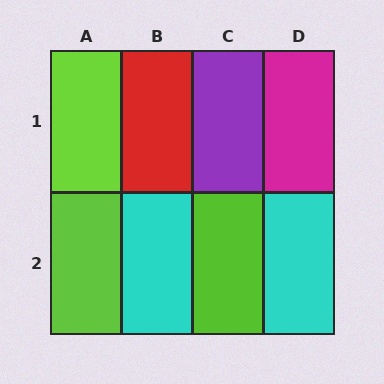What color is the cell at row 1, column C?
Purple.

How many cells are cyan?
2 cells are cyan.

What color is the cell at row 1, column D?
Magenta.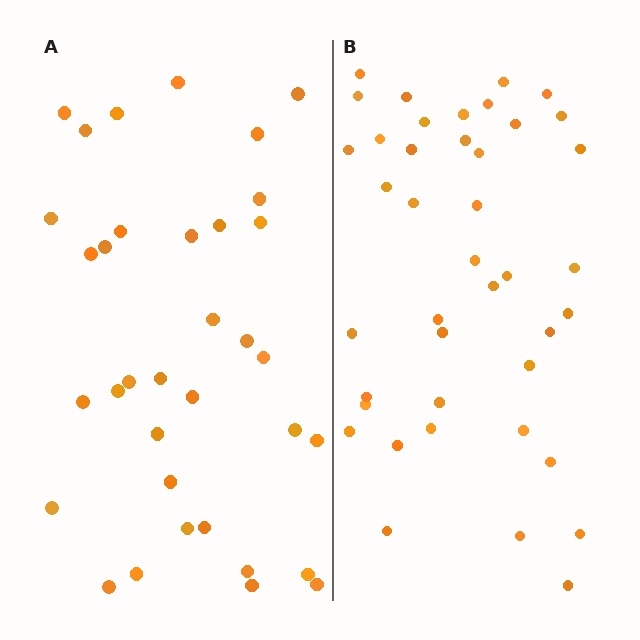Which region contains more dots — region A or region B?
Region B (the right region) has more dots.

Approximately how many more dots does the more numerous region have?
Region B has about 6 more dots than region A.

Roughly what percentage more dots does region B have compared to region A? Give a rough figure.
About 15% more.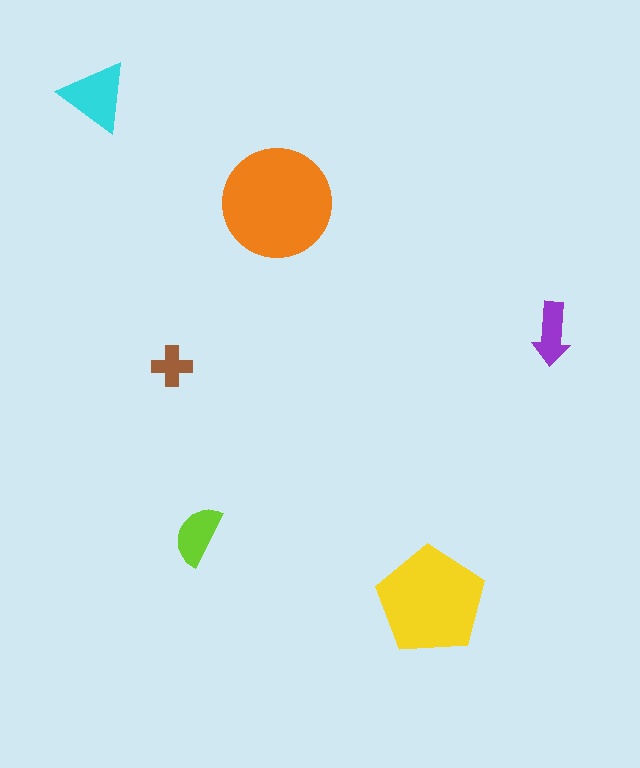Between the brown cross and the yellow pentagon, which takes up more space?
The yellow pentagon.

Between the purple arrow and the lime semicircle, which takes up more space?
The lime semicircle.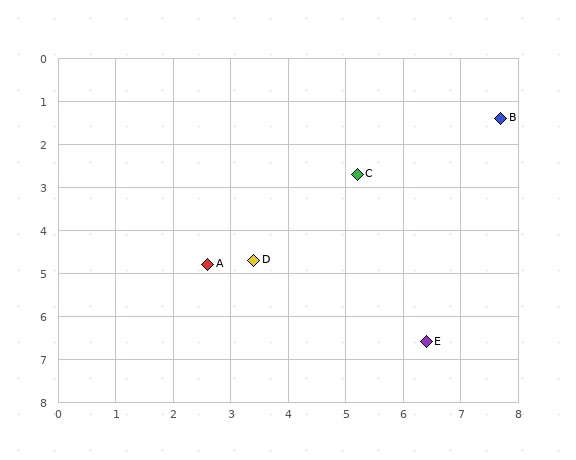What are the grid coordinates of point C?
Point C is at approximately (5.2, 2.7).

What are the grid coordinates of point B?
Point B is at approximately (7.7, 1.4).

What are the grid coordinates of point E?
Point E is at approximately (6.4, 6.6).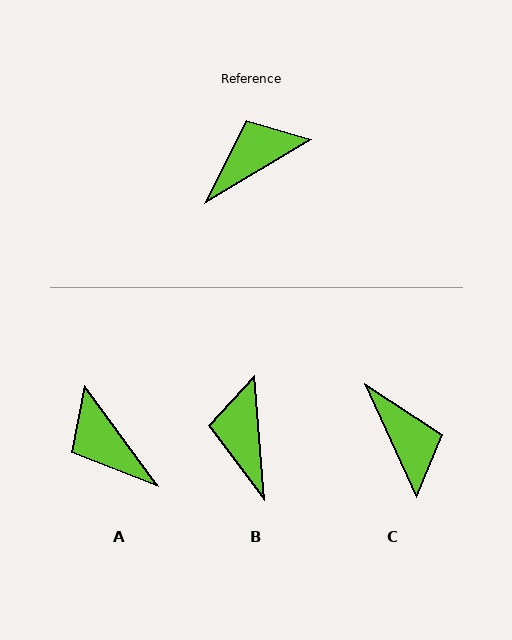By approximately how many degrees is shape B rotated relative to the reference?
Approximately 63 degrees counter-clockwise.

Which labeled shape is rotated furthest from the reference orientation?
C, about 97 degrees away.